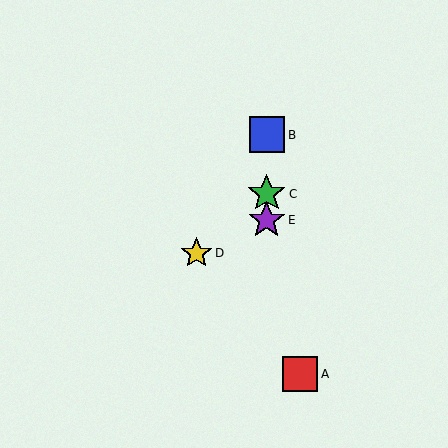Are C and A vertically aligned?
No, C is at x≈267 and A is at x≈300.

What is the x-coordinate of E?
Object E is at x≈267.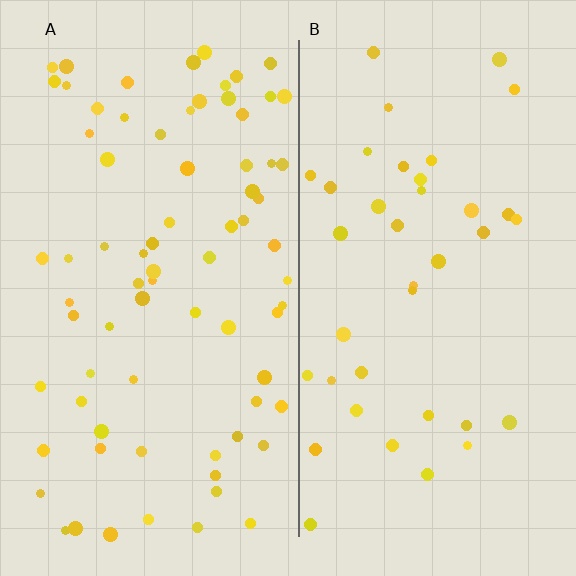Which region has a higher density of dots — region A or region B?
A (the left).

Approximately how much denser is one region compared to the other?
Approximately 1.9× — region A over region B.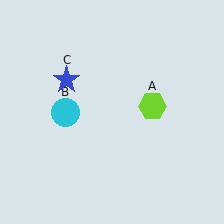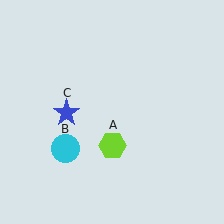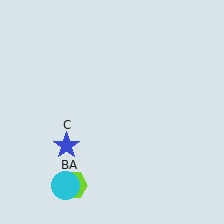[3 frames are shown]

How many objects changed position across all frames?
3 objects changed position: lime hexagon (object A), cyan circle (object B), blue star (object C).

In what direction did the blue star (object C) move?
The blue star (object C) moved down.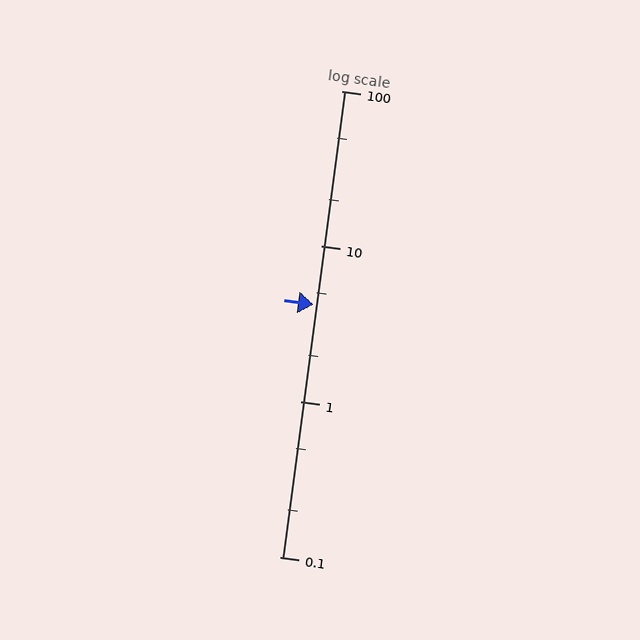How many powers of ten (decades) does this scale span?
The scale spans 3 decades, from 0.1 to 100.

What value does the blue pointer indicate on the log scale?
The pointer indicates approximately 4.2.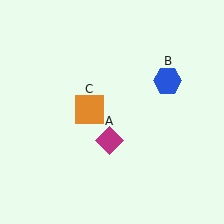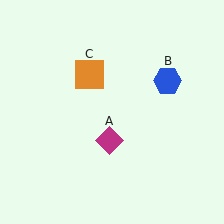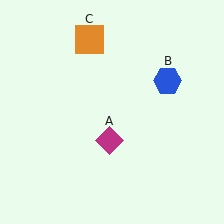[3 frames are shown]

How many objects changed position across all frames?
1 object changed position: orange square (object C).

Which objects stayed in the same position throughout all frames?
Magenta diamond (object A) and blue hexagon (object B) remained stationary.